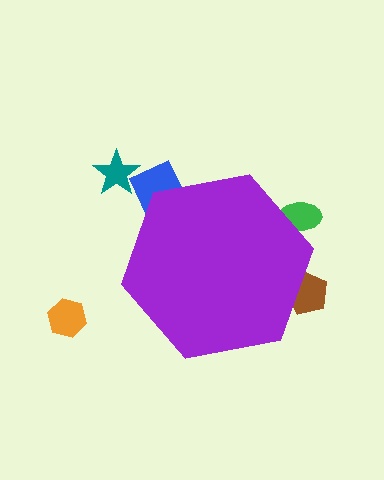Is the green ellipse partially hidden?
Yes, the green ellipse is partially hidden behind the purple hexagon.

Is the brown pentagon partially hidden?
Yes, the brown pentagon is partially hidden behind the purple hexagon.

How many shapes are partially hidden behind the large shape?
3 shapes are partially hidden.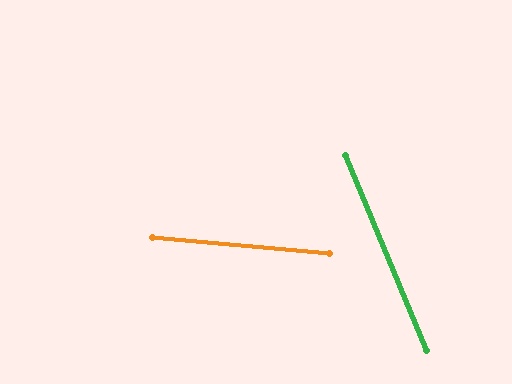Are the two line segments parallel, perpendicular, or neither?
Neither parallel nor perpendicular — they differ by about 63°.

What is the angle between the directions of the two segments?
Approximately 63 degrees.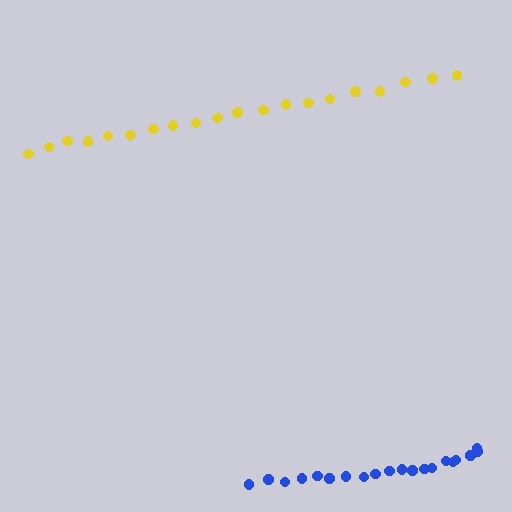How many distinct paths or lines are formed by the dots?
There are 2 distinct paths.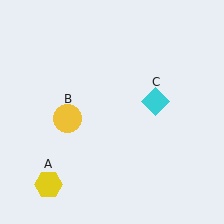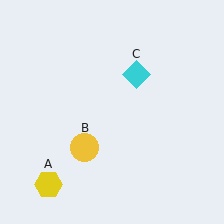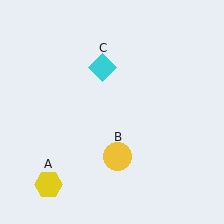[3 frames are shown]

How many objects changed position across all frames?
2 objects changed position: yellow circle (object B), cyan diamond (object C).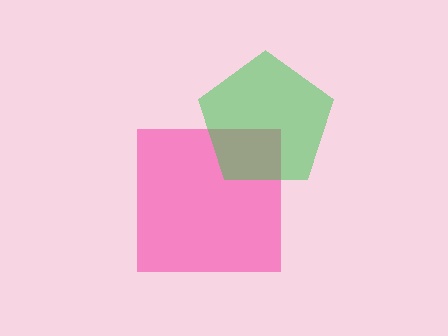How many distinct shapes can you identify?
There are 2 distinct shapes: a pink square, a green pentagon.